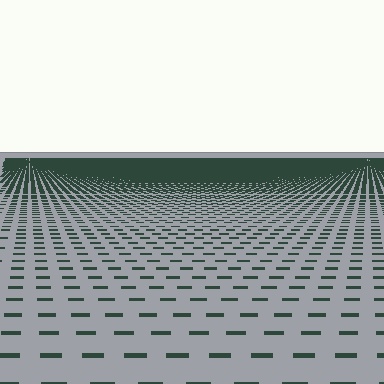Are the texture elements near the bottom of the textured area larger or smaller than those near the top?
Larger. Near the bottom, elements are closer to the viewer and appear at a bigger on-screen size.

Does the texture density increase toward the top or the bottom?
Density increases toward the top.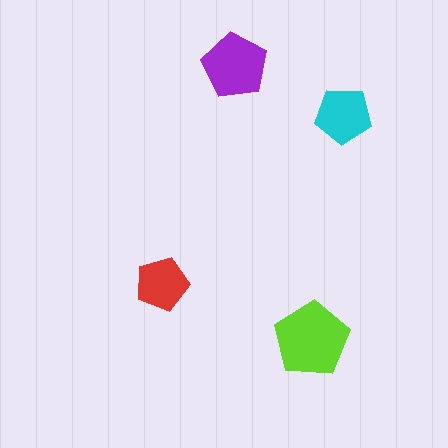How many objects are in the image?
There are 4 objects in the image.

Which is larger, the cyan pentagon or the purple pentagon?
The purple one.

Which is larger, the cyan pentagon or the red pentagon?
The cyan one.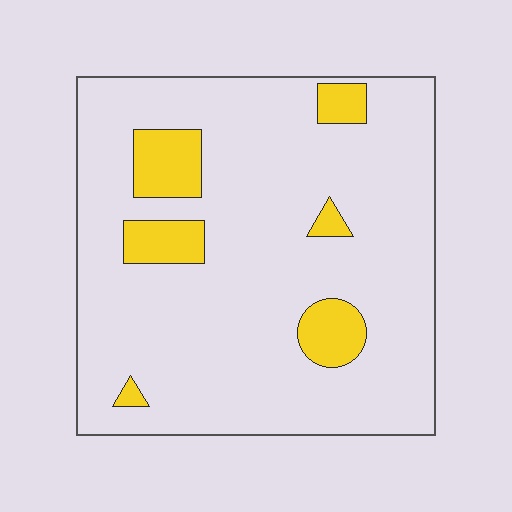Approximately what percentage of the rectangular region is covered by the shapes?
Approximately 10%.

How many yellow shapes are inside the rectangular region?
6.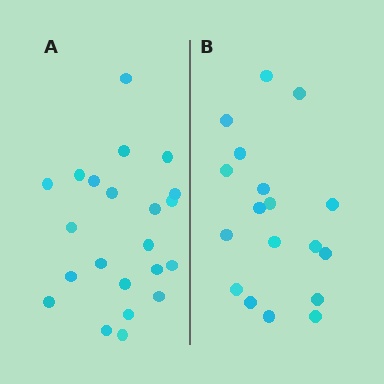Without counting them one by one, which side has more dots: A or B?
Region A (the left region) has more dots.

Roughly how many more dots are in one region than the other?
Region A has about 4 more dots than region B.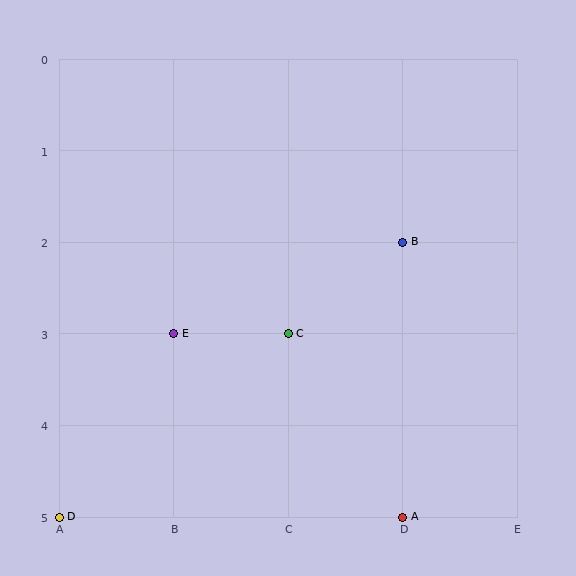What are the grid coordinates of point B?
Point B is at grid coordinates (D, 2).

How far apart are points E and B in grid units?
Points E and B are 2 columns and 1 row apart (about 2.2 grid units diagonally).